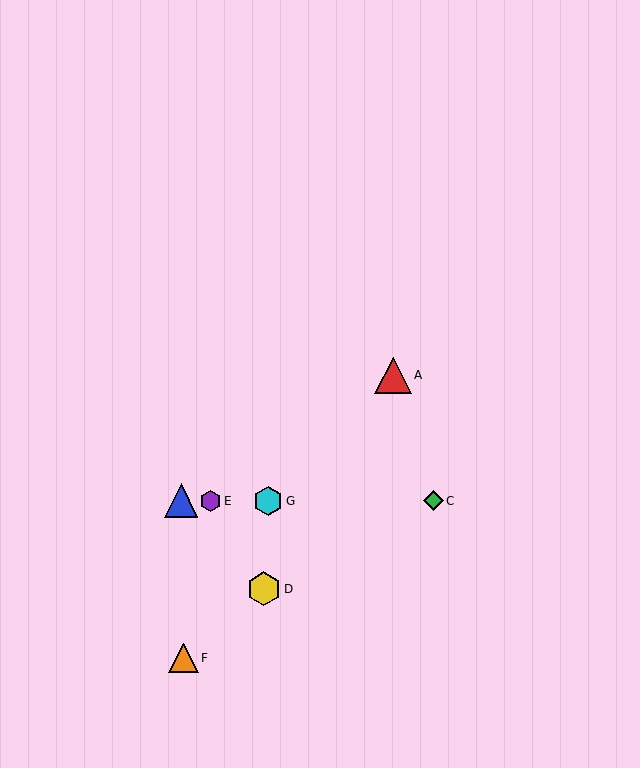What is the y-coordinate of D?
Object D is at y≈589.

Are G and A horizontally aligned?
No, G is at y≈501 and A is at y≈375.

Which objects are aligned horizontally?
Objects B, C, E, G are aligned horizontally.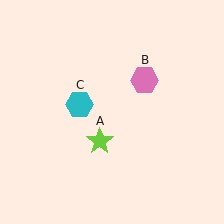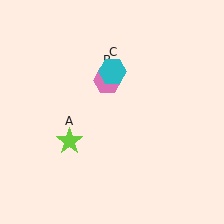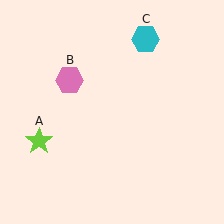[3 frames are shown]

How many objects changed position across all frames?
3 objects changed position: lime star (object A), pink hexagon (object B), cyan hexagon (object C).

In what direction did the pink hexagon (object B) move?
The pink hexagon (object B) moved left.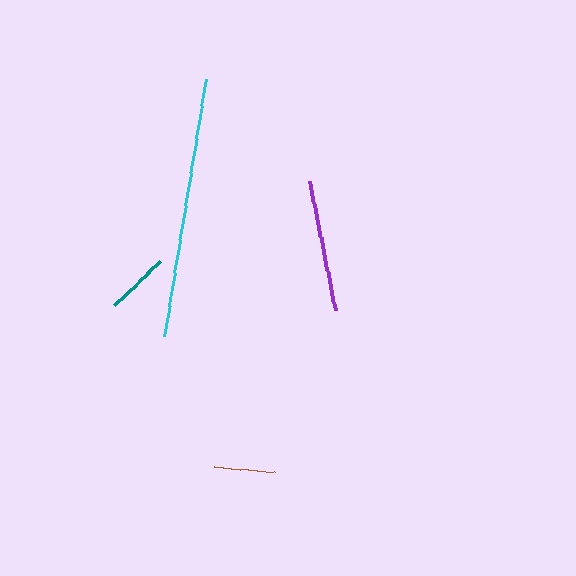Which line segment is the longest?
The cyan line is the longest at approximately 260 pixels.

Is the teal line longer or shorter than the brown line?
The teal line is longer than the brown line.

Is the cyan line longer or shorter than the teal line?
The cyan line is longer than the teal line.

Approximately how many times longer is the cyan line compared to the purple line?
The cyan line is approximately 2.0 times the length of the purple line.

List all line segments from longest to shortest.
From longest to shortest: cyan, purple, teal, brown.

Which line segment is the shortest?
The brown line is the shortest at approximately 61 pixels.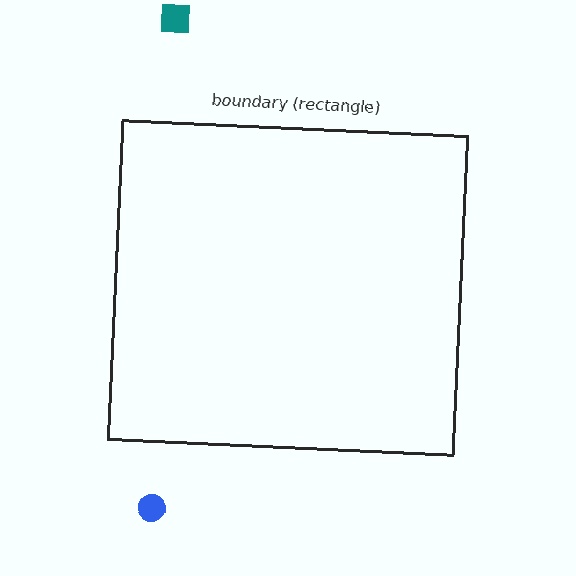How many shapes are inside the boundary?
0 inside, 2 outside.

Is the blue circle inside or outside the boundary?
Outside.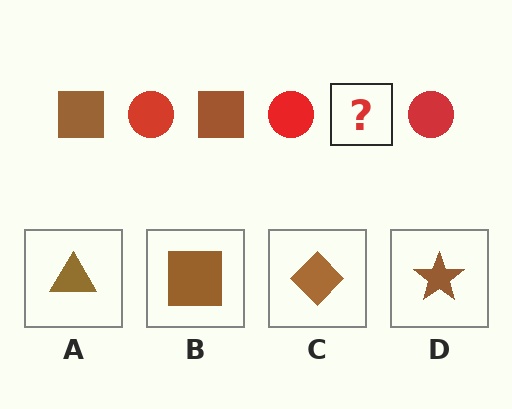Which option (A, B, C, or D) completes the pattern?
B.